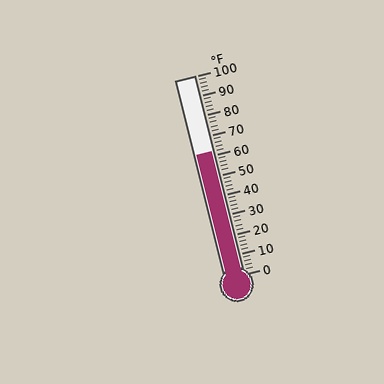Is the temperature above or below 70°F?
The temperature is below 70°F.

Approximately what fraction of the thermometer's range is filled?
The thermometer is filled to approximately 60% of its range.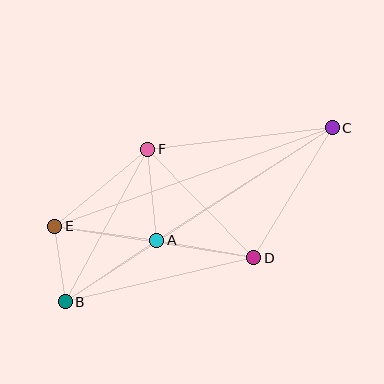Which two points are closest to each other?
Points B and E are closest to each other.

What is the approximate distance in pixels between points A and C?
The distance between A and C is approximately 209 pixels.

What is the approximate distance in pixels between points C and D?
The distance between C and D is approximately 152 pixels.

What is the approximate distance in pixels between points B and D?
The distance between B and D is approximately 194 pixels.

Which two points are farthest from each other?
Points B and C are farthest from each other.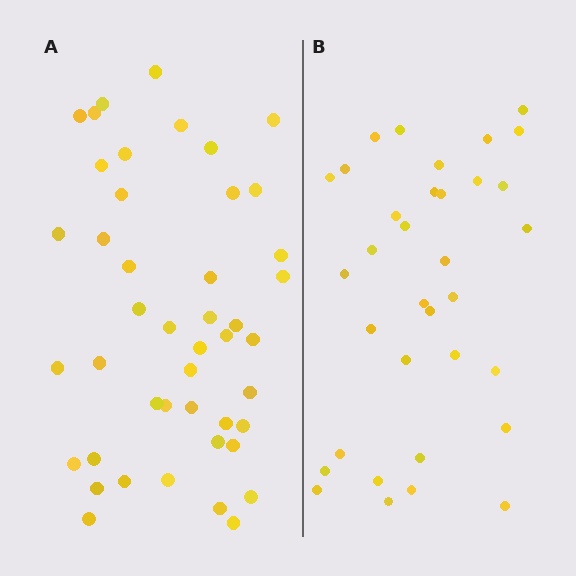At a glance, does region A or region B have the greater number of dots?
Region A (the left region) has more dots.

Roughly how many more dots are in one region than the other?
Region A has roughly 12 or so more dots than region B.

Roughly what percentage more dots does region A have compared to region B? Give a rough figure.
About 30% more.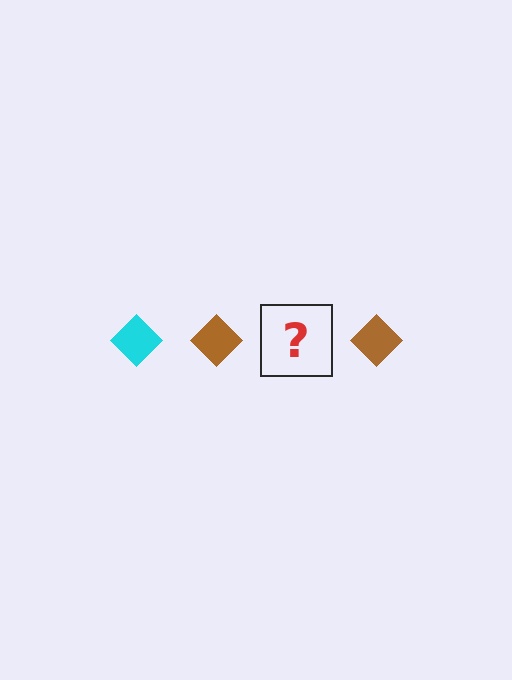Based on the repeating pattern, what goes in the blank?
The blank should be a cyan diamond.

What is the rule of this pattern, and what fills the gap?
The rule is that the pattern cycles through cyan, brown diamonds. The gap should be filled with a cyan diamond.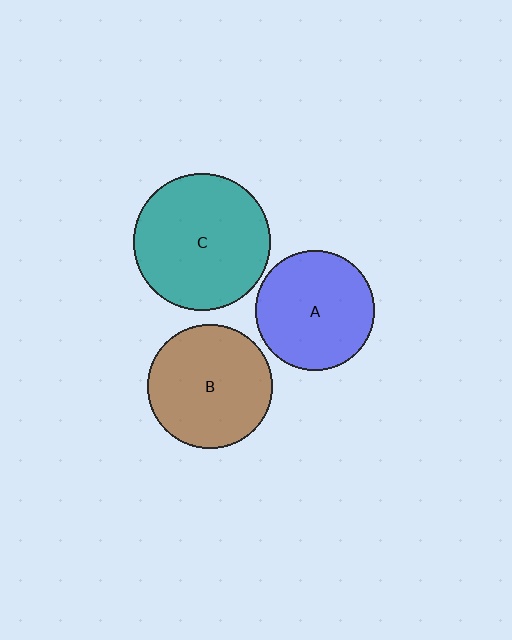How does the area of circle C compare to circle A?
Approximately 1.3 times.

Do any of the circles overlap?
No, none of the circles overlap.